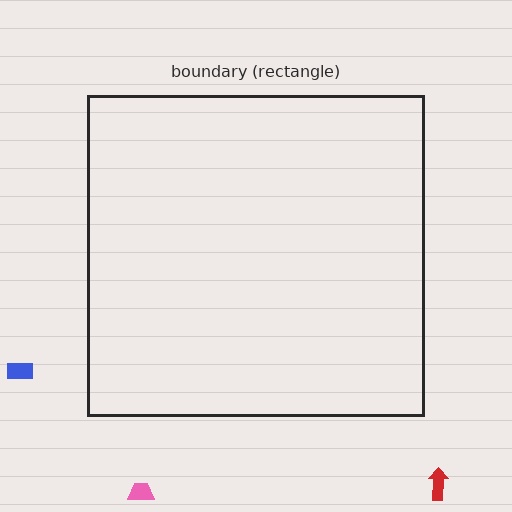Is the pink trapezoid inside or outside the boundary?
Outside.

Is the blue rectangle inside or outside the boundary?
Outside.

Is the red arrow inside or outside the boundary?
Outside.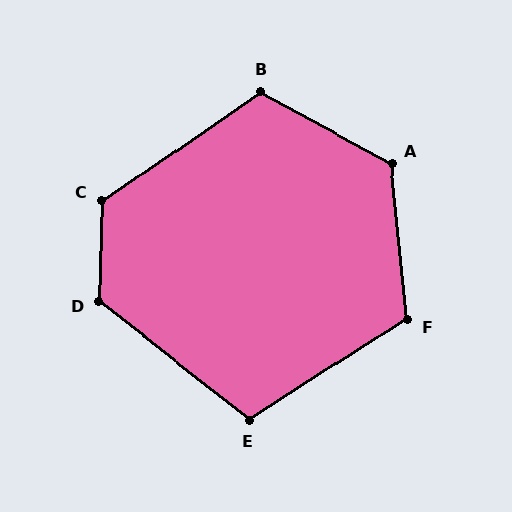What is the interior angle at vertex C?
Approximately 126 degrees (obtuse).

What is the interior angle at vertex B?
Approximately 117 degrees (obtuse).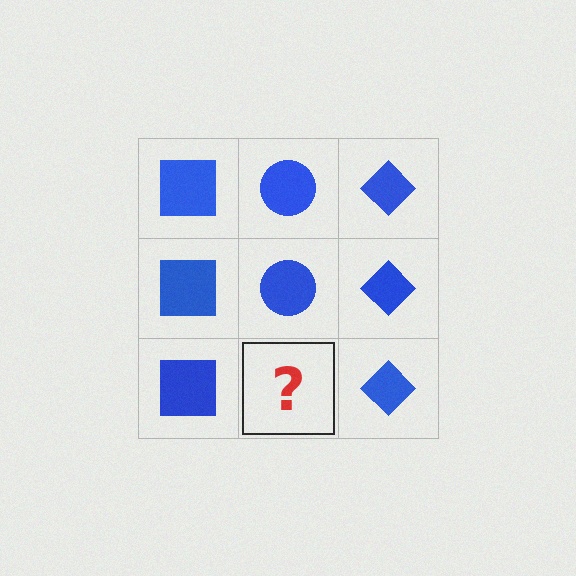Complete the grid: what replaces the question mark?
The question mark should be replaced with a blue circle.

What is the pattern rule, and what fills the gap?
The rule is that each column has a consistent shape. The gap should be filled with a blue circle.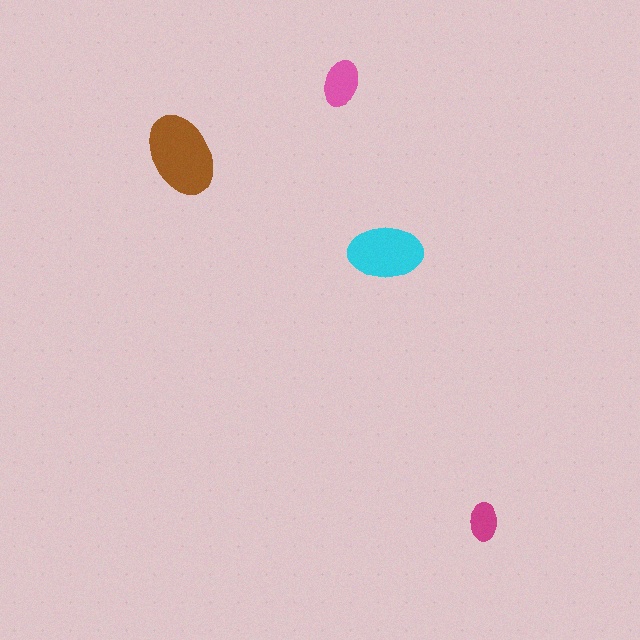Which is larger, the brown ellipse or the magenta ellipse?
The brown one.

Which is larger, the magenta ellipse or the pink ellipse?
The pink one.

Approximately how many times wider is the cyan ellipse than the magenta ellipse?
About 2 times wider.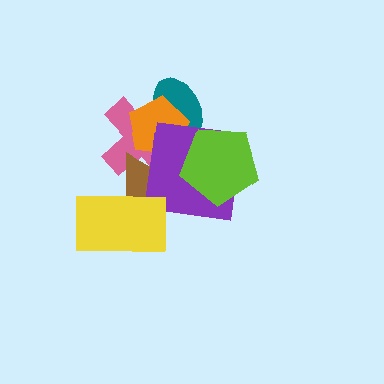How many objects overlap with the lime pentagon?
2 objects overlap with the lime pentagon.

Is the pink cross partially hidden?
Yes, it is partially covered by another shape.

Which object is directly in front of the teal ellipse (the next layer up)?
The pink cross is directly in front of the teal ellipse.